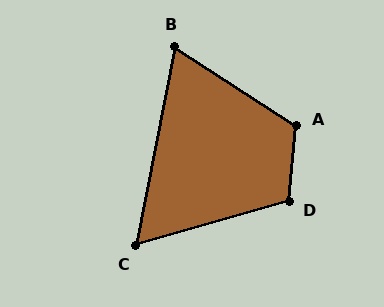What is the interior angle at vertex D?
Approximately 112 degrees (obtuse).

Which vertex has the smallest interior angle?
C, at approximately 63 degrees.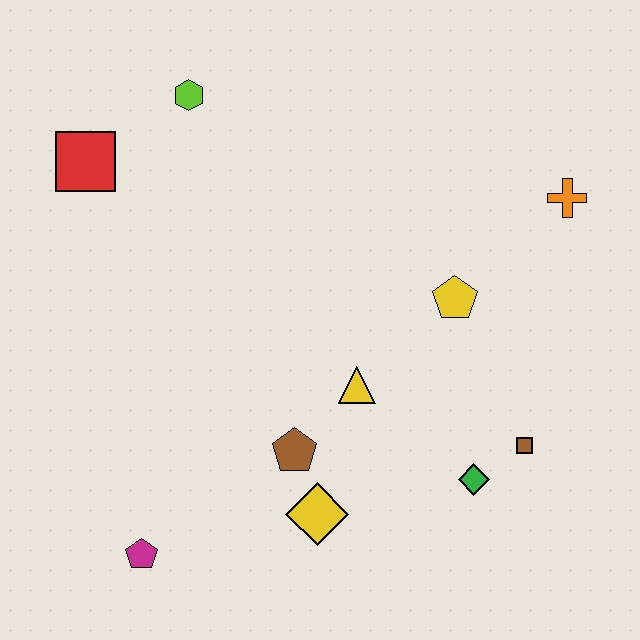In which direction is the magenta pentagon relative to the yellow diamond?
The magenta pentagon is to the left of the yellow diamond.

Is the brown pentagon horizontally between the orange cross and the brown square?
No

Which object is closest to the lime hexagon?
The red square is closest to the lime hexagon.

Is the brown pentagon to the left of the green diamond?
Yes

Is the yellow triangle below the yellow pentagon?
Yes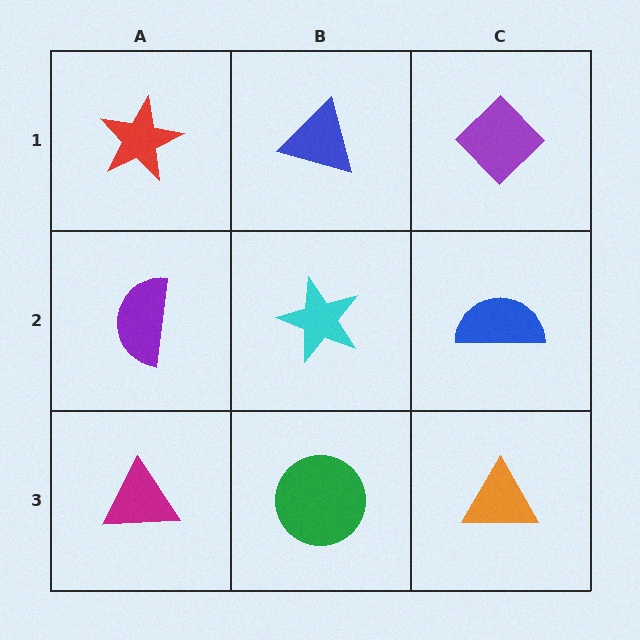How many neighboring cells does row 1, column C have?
2.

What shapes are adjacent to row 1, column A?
A purple semicircle (row 2, column A), a blue triangle (row 1, column B).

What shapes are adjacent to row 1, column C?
A blue semicircle (row 2, column C), a blue triangle (row 1, column B).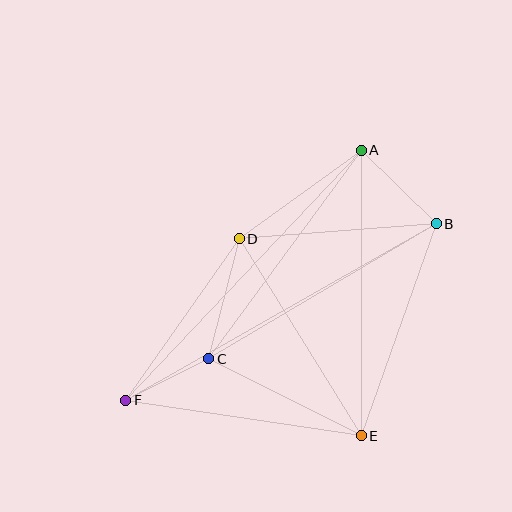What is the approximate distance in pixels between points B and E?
The distance between B and E is approximately 225 pixels.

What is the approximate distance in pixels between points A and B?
The distance between A and B is approximately 105 pixels.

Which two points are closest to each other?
Points C and F are closest to each other.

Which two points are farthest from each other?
Points B and F are farthest from each other.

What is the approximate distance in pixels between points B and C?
The distance between B and C is approximately 265 pixels.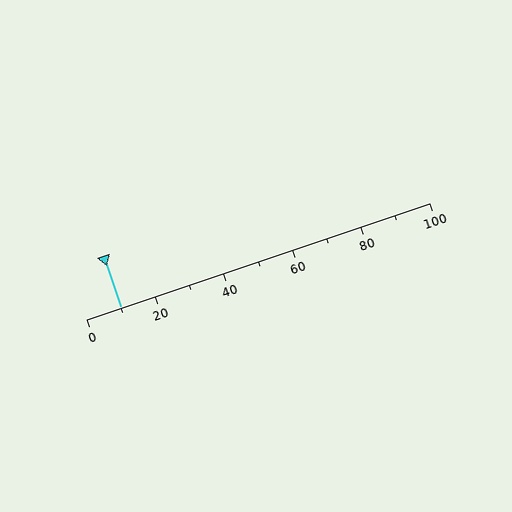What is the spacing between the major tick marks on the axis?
The major ticks are spaced 20 apart.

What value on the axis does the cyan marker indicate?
The marker indicates approximately 10.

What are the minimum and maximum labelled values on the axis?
The axis runs from 0 to 100.